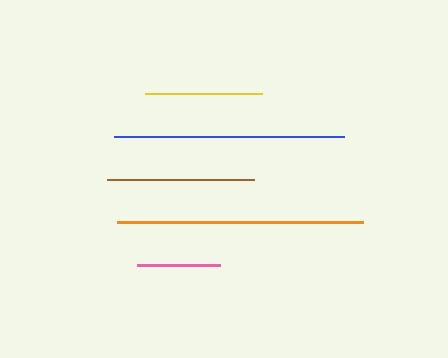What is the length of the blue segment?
The blue segment is approximately 231 pixels long.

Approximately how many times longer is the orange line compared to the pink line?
The orange line is approximately 3.0 times the length of the pink line.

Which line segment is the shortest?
The pink line is the shortest at approximately 83 pixels.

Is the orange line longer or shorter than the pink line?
The orange line is longer than the pink line.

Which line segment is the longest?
The orange line is the longest at approximately 246 pixels.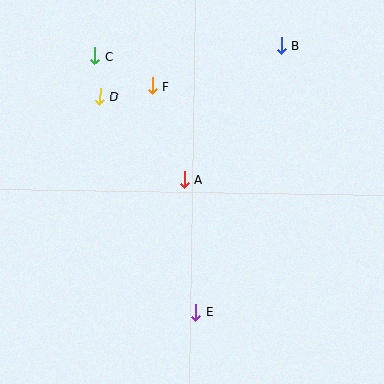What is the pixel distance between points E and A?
The distance between E and A is 133 pixels.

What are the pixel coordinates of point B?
Point B is at (282, 45).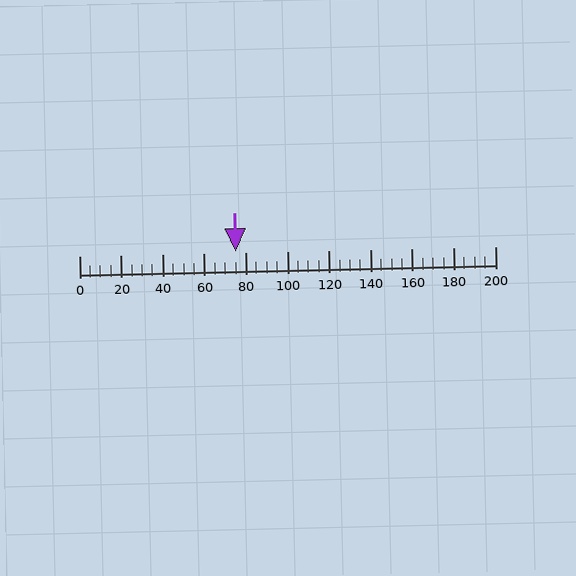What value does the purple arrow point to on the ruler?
The purple arrow points to approximately 75.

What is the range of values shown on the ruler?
The ruler shows values from 0 to 200.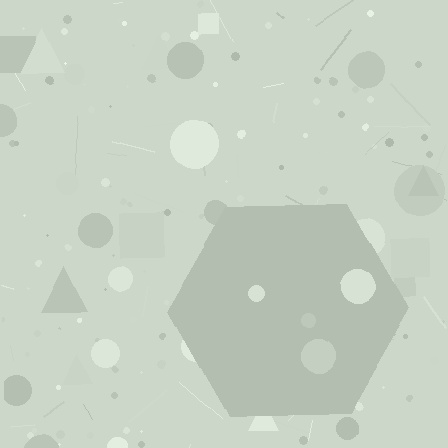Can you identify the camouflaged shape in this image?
The camouflaged shape is a hexagon.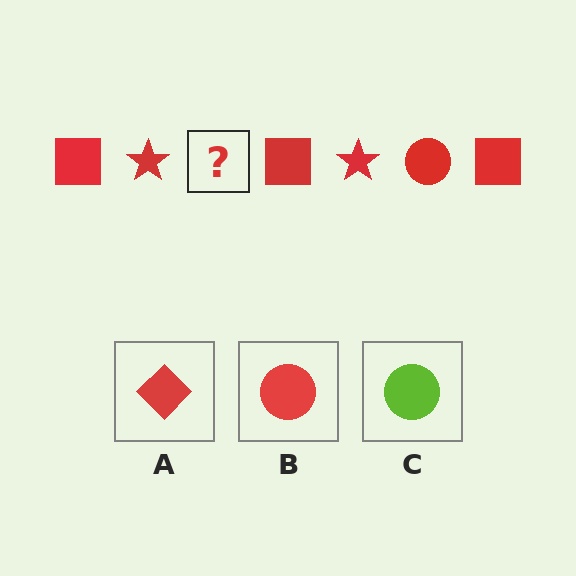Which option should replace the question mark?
Option B.